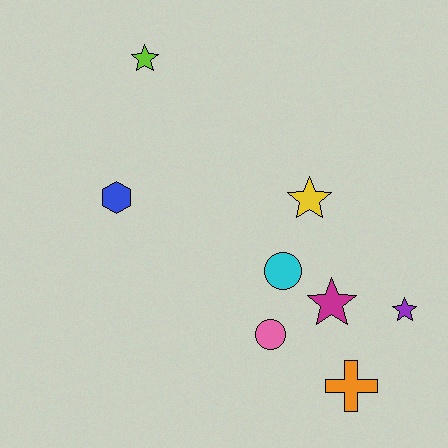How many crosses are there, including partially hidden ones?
There is 1 cross.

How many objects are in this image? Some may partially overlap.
There are 8 objects.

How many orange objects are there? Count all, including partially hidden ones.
There is 1 orange object.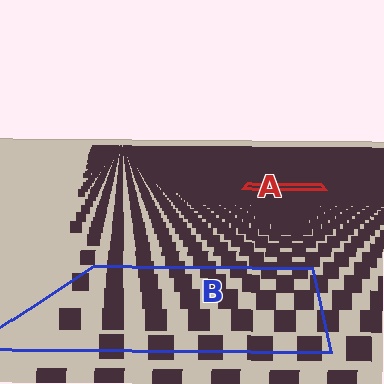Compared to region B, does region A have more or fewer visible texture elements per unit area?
Region A has more texture elements per unit area — they are packed more densely because it is farther away.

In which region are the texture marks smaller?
The texture marks are smaller in region A, because it is farther away.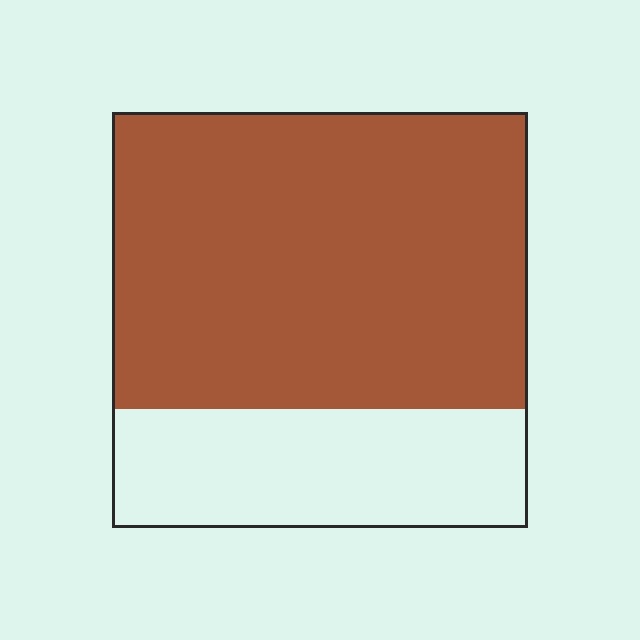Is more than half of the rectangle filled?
Yes.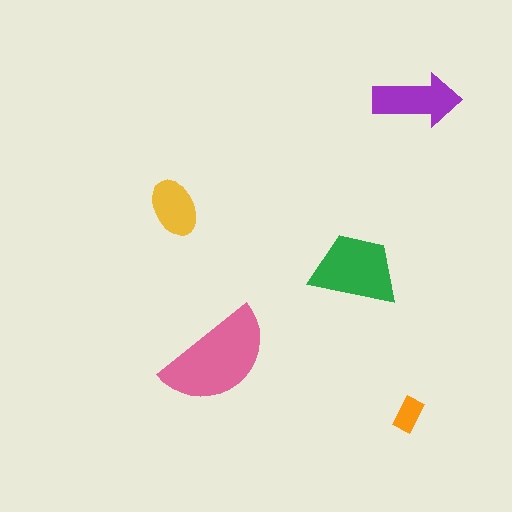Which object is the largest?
The pink semicircle.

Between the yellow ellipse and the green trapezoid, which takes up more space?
The green trapezoid.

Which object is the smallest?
The orange rectangle.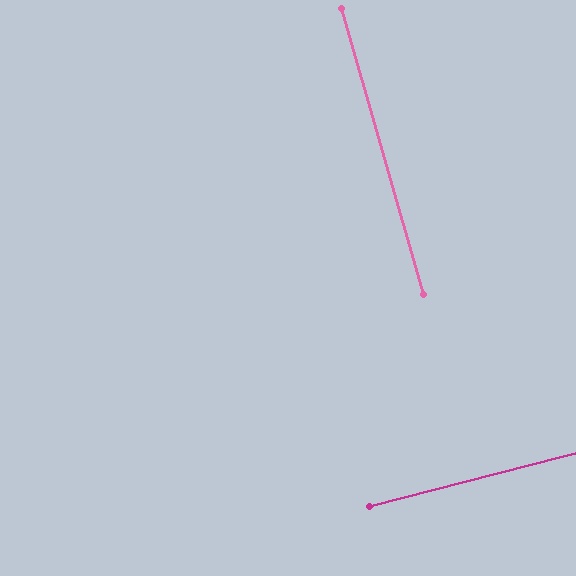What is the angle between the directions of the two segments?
Approximately 88 degrees.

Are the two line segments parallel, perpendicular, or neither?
Perpendicular — they meet at approximately 88°.